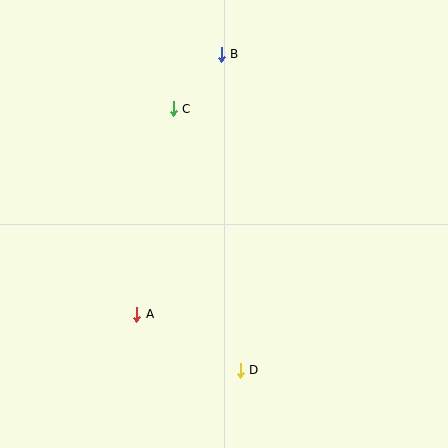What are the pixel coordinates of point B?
Point B is at (221, 54).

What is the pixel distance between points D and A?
The distance between D and A is 118 pixels.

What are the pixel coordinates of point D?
Point D is at (240, 370).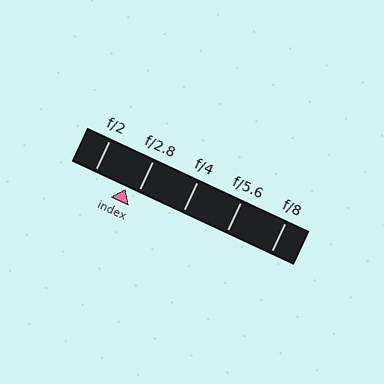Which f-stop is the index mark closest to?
The index mark is closest to f/2.8.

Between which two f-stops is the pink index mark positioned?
The index mark is between f/2 and f/2.8.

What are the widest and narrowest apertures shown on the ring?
The widest aperture shown is f/2 and the narrowest is f/8.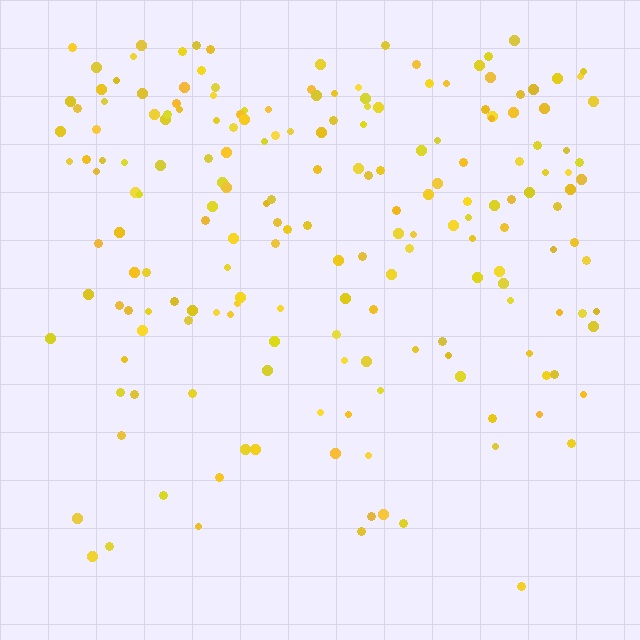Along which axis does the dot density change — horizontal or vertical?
Vertical.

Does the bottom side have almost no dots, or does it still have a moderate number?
Still a moderate number, just noticeably fewer than the top.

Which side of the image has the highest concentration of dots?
The top.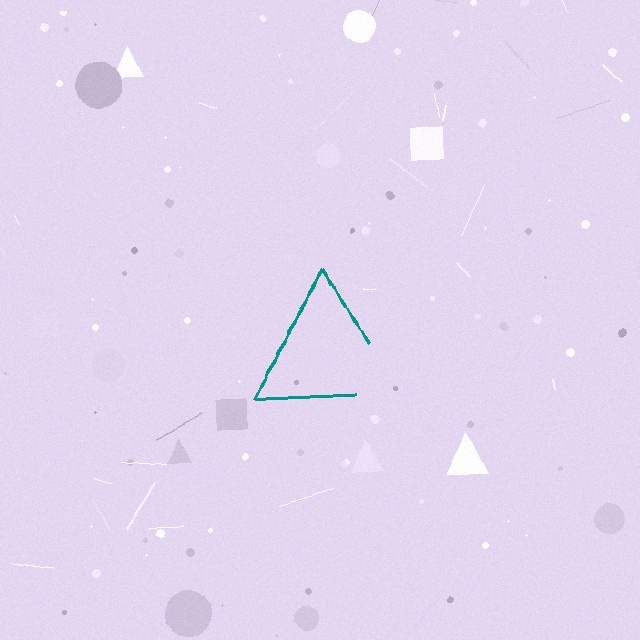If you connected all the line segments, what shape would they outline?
They would outline a triangle.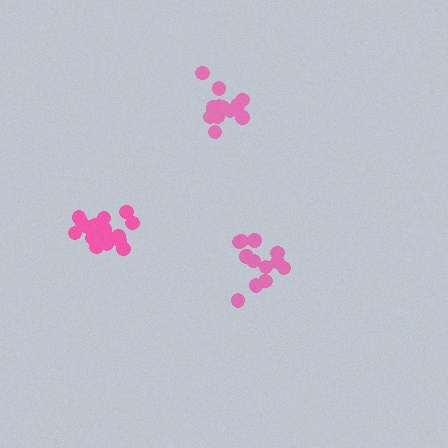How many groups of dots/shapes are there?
There are 3 groups.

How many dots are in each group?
Group 1: 12 dots, Group 2: 14 dots, Group 3: 17 dots (43 total).